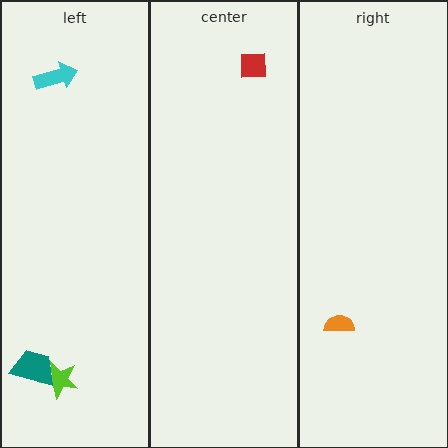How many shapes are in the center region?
1.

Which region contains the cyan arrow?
The left region.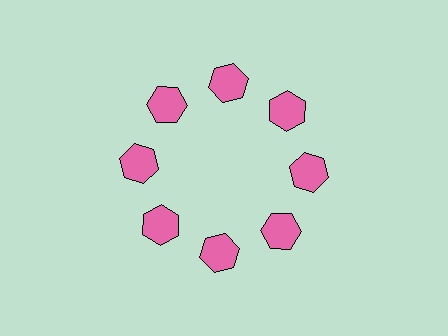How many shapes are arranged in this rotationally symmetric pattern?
There are 8 shapes, arranged in 8 groups of 1.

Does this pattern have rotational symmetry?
Yes, this pattern has 8-fold rotational symmetry. It looks the same after rotating 45 degrees around the center.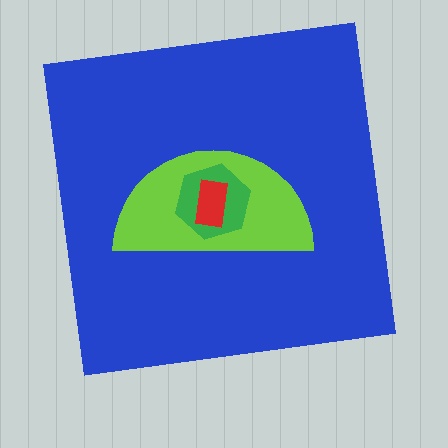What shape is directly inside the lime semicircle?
The green hexagon.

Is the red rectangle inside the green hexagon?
Yes.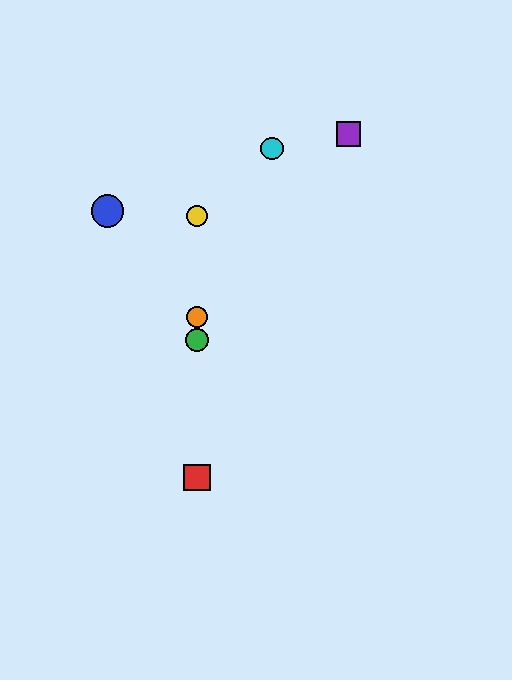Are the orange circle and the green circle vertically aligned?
Yes, both are at x≈197.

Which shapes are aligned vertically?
The red square, the green circle, the yellow circle, the orange circle are aligned vertically.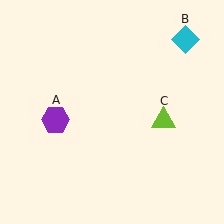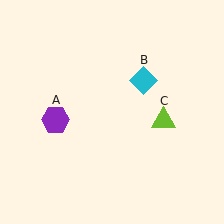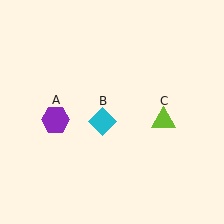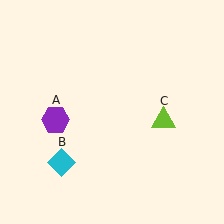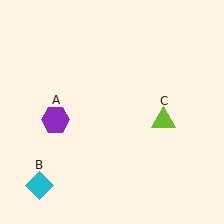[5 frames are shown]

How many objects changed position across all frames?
1 object changed position: cyan diamond (object B).